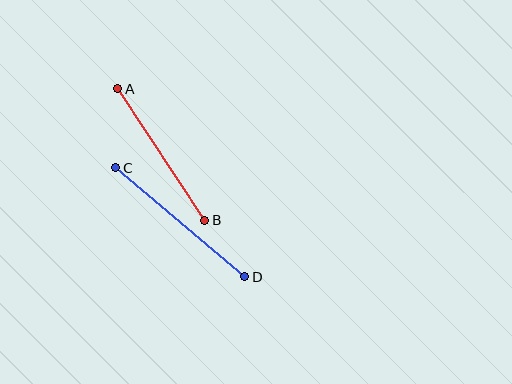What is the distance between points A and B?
The distance is approximately 158 pixels.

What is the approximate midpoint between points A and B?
The midpoint is at approximately (161, 155) pixels.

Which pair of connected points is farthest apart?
Points C and D are farthest apart.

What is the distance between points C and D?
The distance is approximately 169 pixels.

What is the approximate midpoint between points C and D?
The midpoint is at approximately (180, 222) pixels.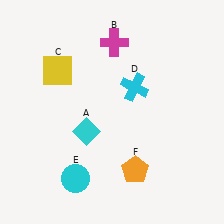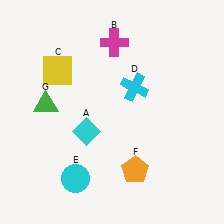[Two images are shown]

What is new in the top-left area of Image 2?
A green triangle (G) was added in the top-left area of Image 2.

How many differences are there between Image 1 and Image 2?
There is 1 difference between the two images.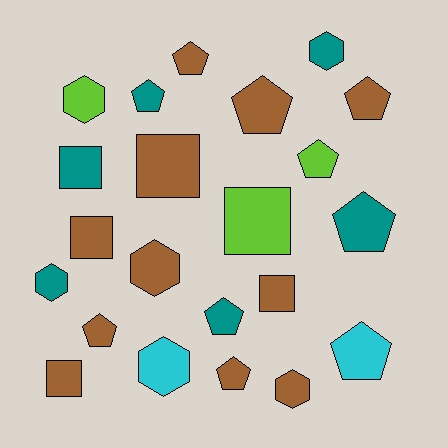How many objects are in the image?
There are 22 objects.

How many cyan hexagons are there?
There is 1 cyan hexagon.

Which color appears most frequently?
Brown, with 11 objects.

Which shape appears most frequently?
Pentagon, with 10 objects.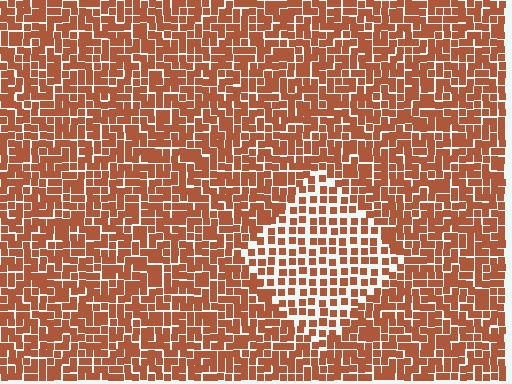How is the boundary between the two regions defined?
The boundary is defined by a change in element density (approximately 1.7x ratio). All elements are the same color, size, and shape.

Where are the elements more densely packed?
The elements are more densely packed outside the diamond boundary.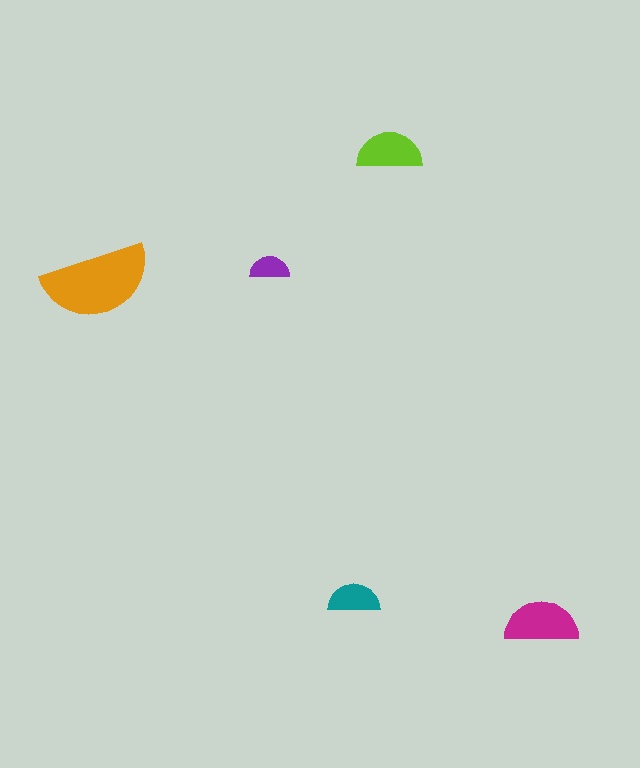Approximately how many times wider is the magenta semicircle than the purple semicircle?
About 2 times wider.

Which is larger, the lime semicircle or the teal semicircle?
The lime one.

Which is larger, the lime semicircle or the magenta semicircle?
The magenta one.